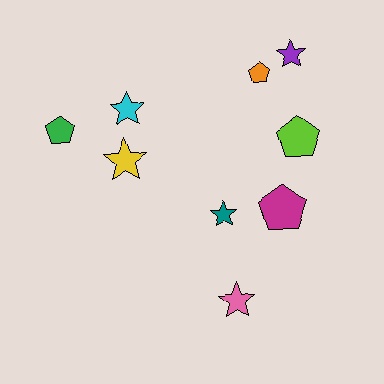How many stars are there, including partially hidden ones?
There are 5 stars.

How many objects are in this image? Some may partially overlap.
There are 9 objects.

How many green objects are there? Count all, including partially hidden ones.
There is 1 green object.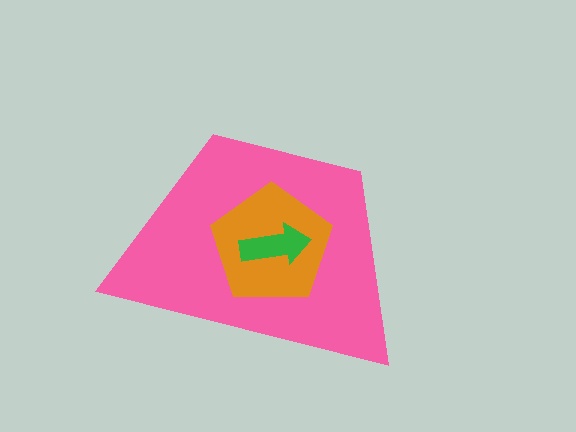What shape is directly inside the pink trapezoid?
The orange pentagon.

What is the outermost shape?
The pink trapezoid.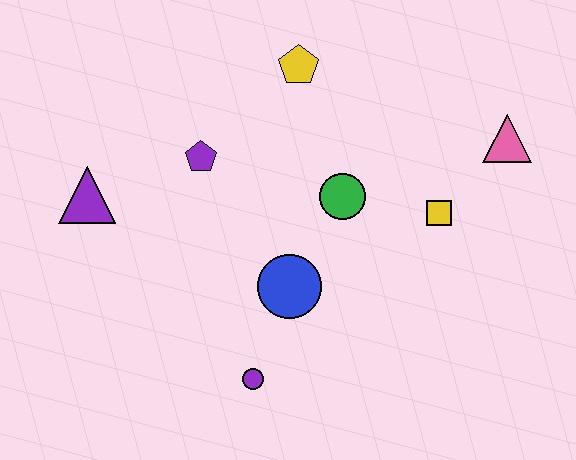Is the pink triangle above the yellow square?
Yes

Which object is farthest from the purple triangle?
The pink triangle is farthest from the purple triangle.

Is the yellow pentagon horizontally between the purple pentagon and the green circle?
Yes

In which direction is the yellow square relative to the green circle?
The yellow square is to the right of the green circle.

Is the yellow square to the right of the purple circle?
Yes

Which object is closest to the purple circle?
The blue circle is closest to the purple circle.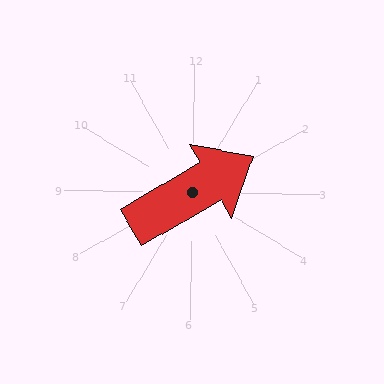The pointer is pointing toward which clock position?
Roughly 2 o'clock.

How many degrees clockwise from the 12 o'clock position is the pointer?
Approximately 59 degrees.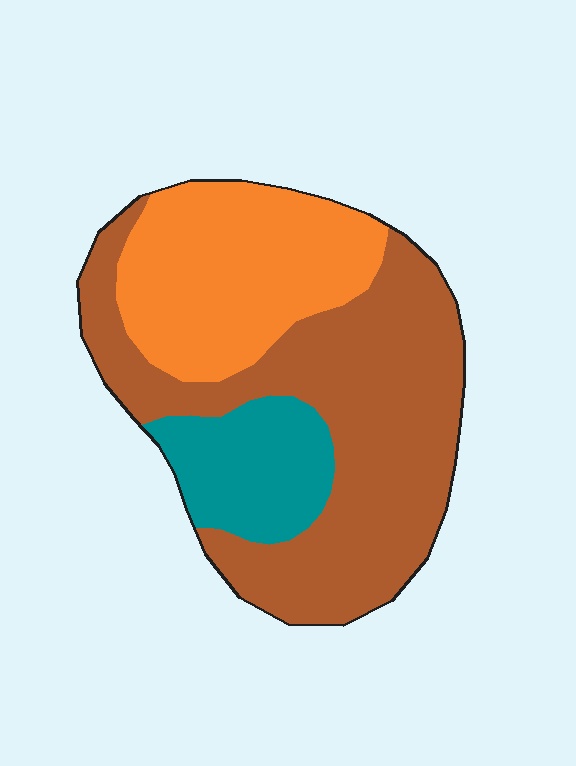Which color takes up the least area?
Teal, at roughly 15%.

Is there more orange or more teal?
Orange.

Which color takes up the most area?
Brown, at roughly 55%.